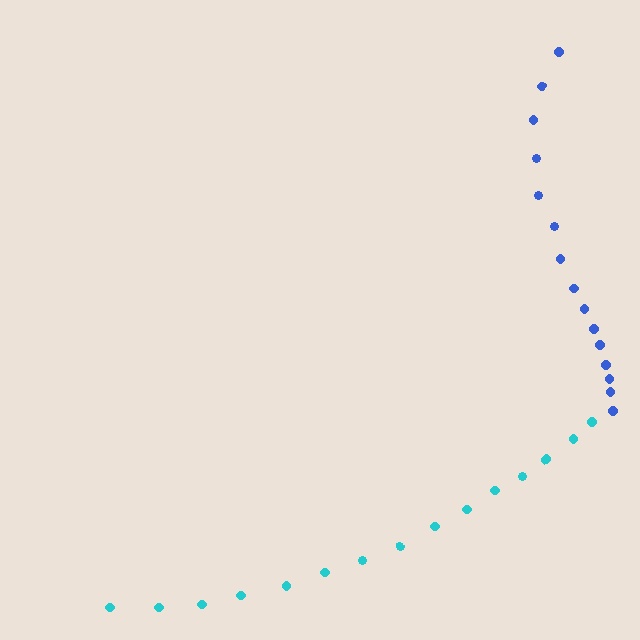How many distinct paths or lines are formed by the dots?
There are 2 distinct paths.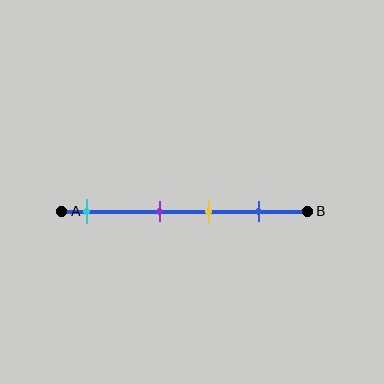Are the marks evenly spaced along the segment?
No, the marks are not evenly spaced.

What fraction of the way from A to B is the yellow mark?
The yellow mark is approximately 60% (0.6) of the way from A to B.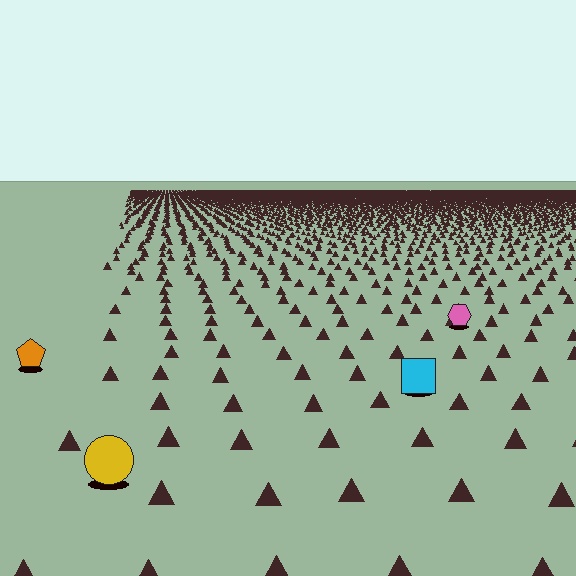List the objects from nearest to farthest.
From nearest to farthest: the yellow circle, the cyan square, the orange pentagon, the pink hexagon.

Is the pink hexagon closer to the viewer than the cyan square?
No. The cyan square is closer — you can tell from the texture gradient: the ground texture is coarser near it.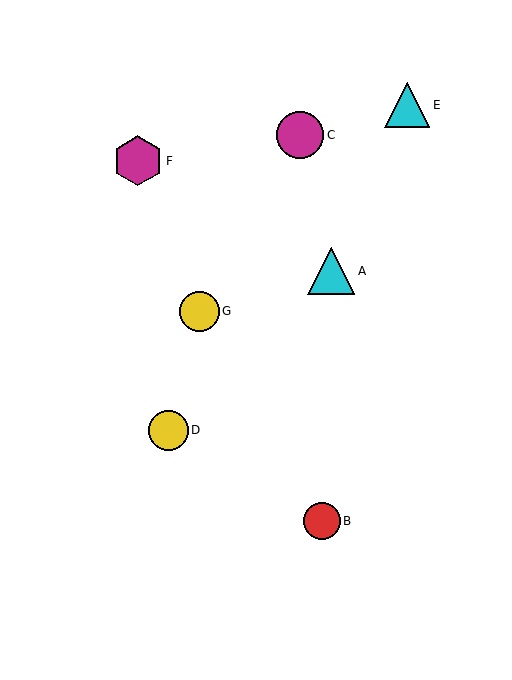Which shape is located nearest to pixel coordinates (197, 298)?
The yellow circle (labeled G) at (199, 311) is nearest to that location.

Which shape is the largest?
The magenta hexagon (labeled F) is the largest.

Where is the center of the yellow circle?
The center of the yellow circle is at (168, 430).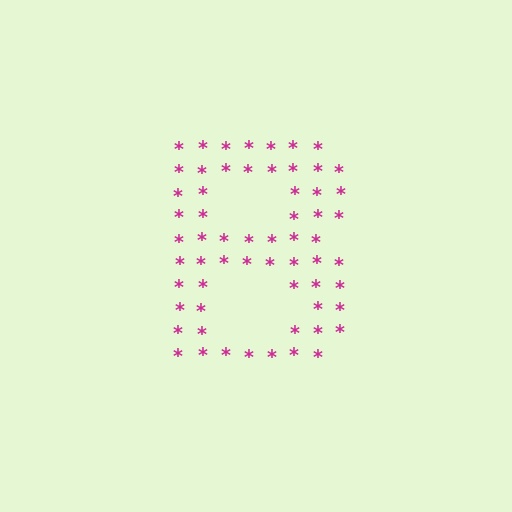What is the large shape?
The large shape is the letter B.